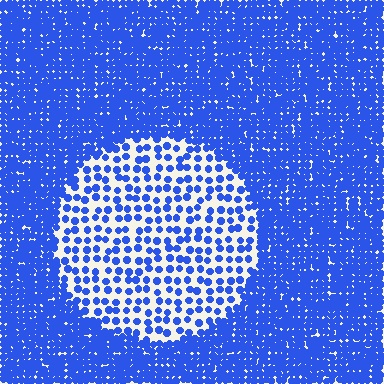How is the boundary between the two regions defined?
The boundary is defined by a change in element density (approximately 2.9x ratio). All elements are the same color, size, and shape.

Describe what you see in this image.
The image contains small blue elements arranged at two different densities. A circle-shaped region is visible where the elements are less densely packed than the surrounding area.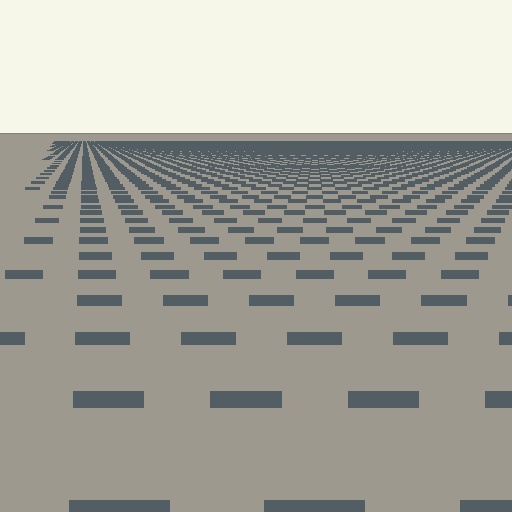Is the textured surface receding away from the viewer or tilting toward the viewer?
The surface is receding away from the viewer. Texture elements get smaller and denser toward the top.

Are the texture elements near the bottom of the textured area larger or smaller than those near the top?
Larger. Near the bottom, elements are closer to the viewer and appear at a bigger on-screen size.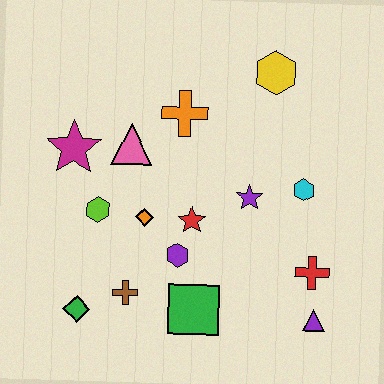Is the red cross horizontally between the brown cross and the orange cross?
No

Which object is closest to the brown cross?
The green diamond is closest to the brown cross.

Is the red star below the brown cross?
No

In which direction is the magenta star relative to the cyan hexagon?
The magenta star is to the left of the cyan hexagon.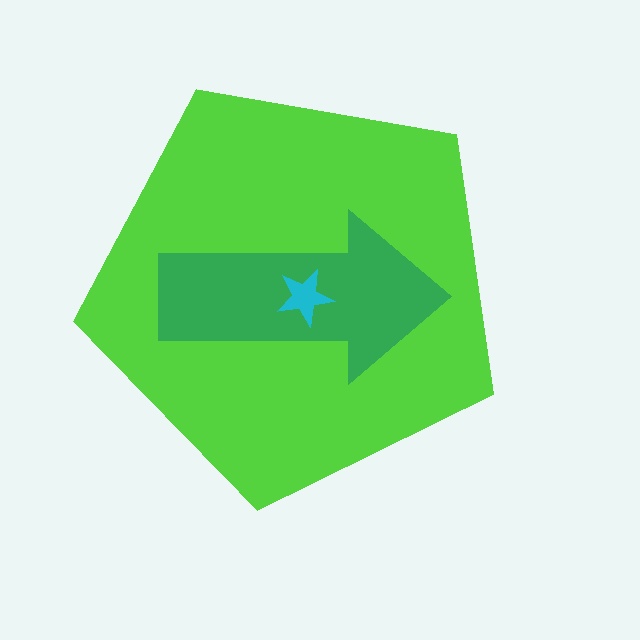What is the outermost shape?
The lime pentagon.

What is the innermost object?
The cyan star.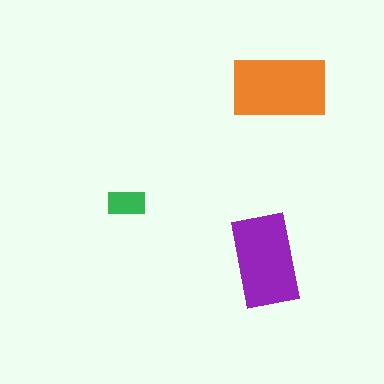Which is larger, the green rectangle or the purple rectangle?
The purple one.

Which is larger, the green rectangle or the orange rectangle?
The orange one.